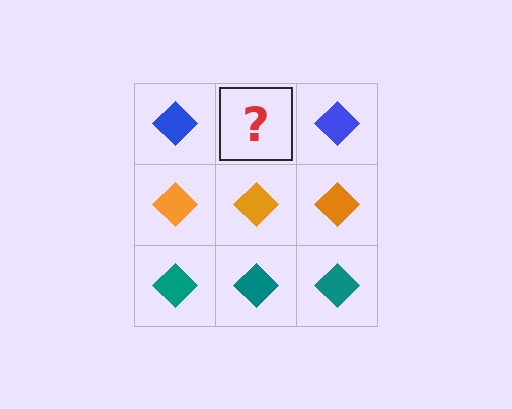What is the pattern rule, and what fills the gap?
The rule is that each row has a consistent color. The gap should be filled with a blue diamond.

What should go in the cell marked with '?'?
The missing cell should contain a blue diamond.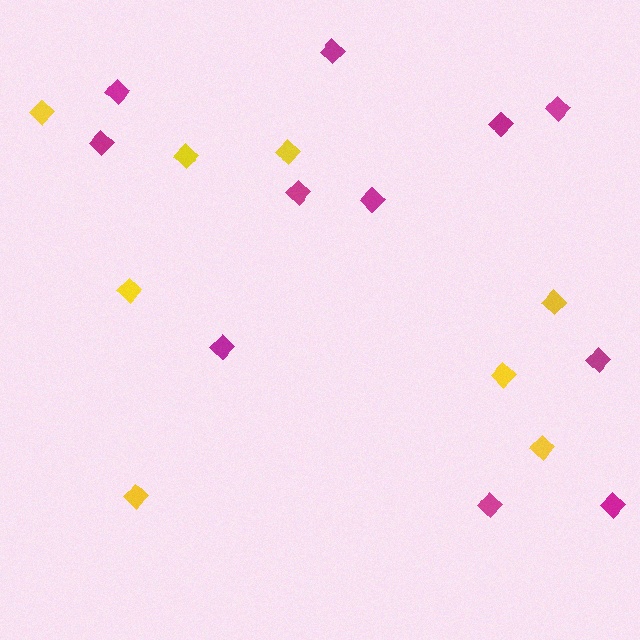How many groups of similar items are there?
There are 2 groups: one group of magenta diamonds (11) and one group of yellow diamonds (8).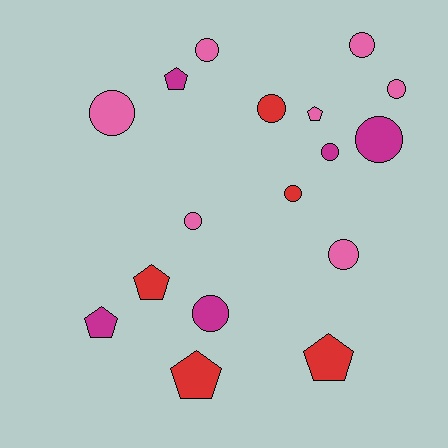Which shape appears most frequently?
Circle, with 11 objects.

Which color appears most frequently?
Pink, with 7 objects.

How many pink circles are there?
There are 6 pink circles.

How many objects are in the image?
There are 17 objects.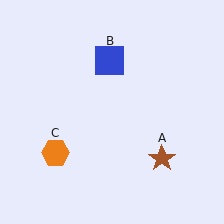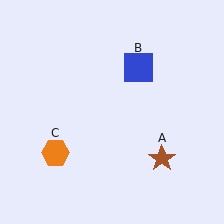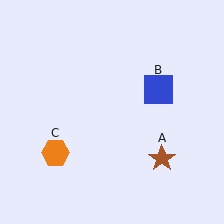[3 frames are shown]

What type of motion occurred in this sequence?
The blue square (object B) rotated clockwise around the center of the scene.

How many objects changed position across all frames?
1 object changed position: blue square (object B).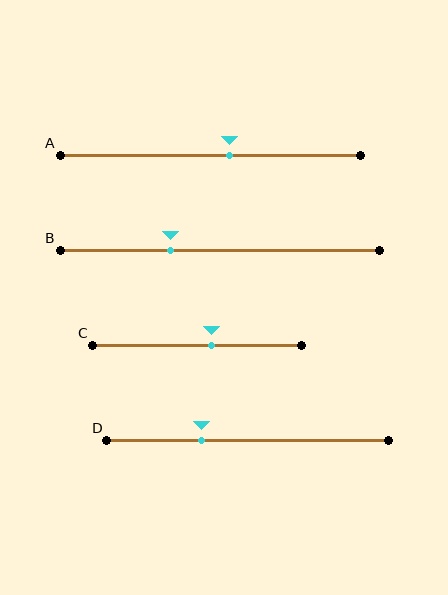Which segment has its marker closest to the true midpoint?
Segment A has its marker closest to the true midpoint.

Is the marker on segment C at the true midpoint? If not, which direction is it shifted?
No, the marker on segment C is shifted to the right by about 7% of the segment length.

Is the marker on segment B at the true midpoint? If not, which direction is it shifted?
No, the marker on segment B is shifted to the left by about 15% of the segment length.